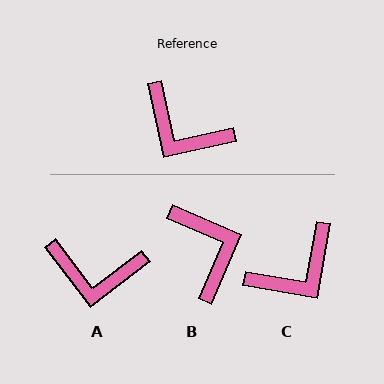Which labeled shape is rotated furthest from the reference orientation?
B, about 145 degrees away.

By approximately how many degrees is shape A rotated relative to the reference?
Approximately 25 degrees counter-clockwise.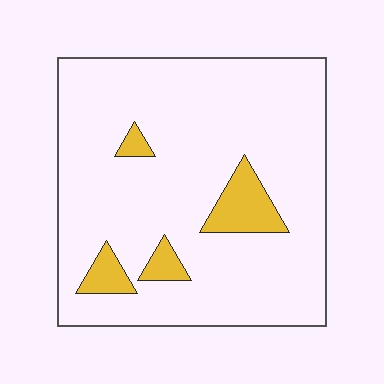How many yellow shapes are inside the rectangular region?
4.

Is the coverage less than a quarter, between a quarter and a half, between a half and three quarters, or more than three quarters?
Less than a quarter.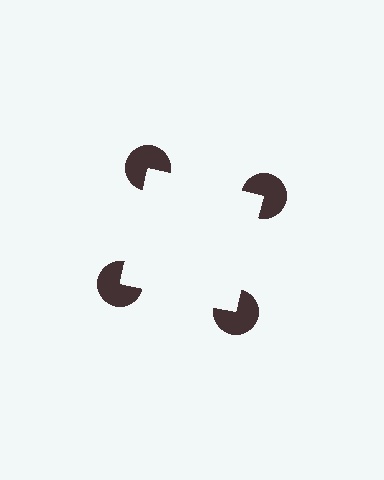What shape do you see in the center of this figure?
An illusory square — its edges are inferred from the aligned wedge cuts in the pac-man discs, not physically drawn.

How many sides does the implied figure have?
4 sides.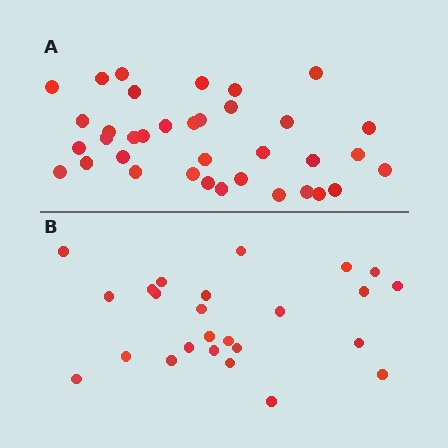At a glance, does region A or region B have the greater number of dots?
Region A (the top region) has more dots.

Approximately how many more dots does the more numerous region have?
Region A has roughly 12 or so more dots than region B.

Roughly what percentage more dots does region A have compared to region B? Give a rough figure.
About 45% more.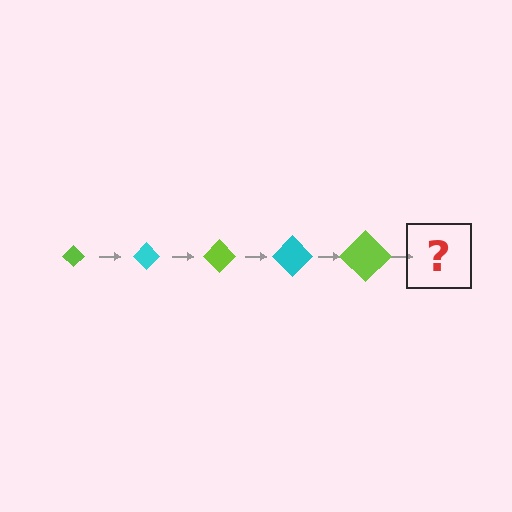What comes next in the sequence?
The next element should be a cyan diamond, larger than the previous one.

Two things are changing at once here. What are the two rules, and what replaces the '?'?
The two rules are that the diamond grows larger each step and the color cycles through lime and cyan. The '?' should be a cyan diamond, larger than the previous one.